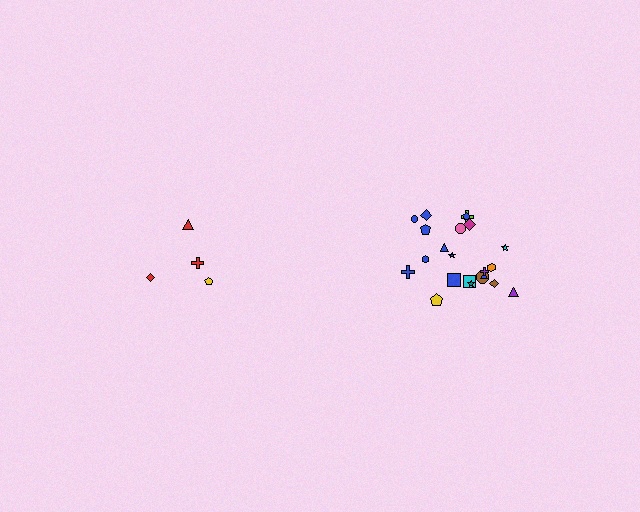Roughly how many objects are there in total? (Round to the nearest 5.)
Roughly 25 objects in total.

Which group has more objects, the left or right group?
The right group.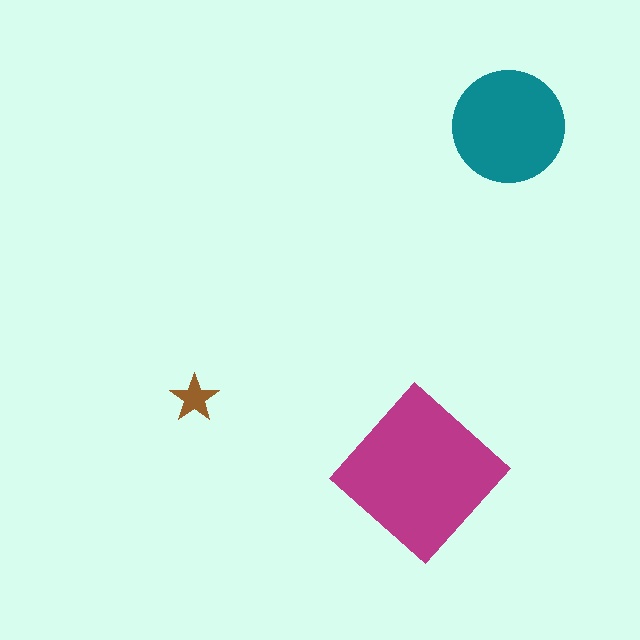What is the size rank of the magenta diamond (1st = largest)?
1st.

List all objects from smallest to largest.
The brown star, the teal circle, the magenta diamond.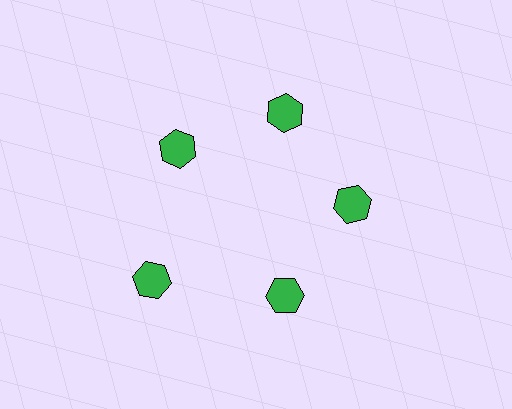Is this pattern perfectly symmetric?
No. The 5 green hexagons are arranged in a ring, but one element near the 8 o'clock position is pushed outward from the center, breaking the 5-fold rotational symmetry.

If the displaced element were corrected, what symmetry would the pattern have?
It would have 5-fold rotational symmetry — the pattern would map onto itself every 72 degrees.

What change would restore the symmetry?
The symmetry would be restored by moving it inward, back onto the ring so that all 5 hexagons sit at equal angles and equal distance from the center.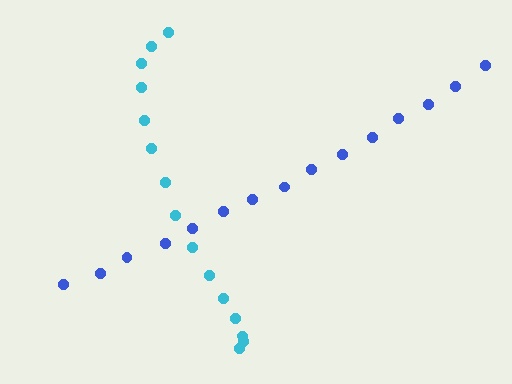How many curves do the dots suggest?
There are 2 distinct paths.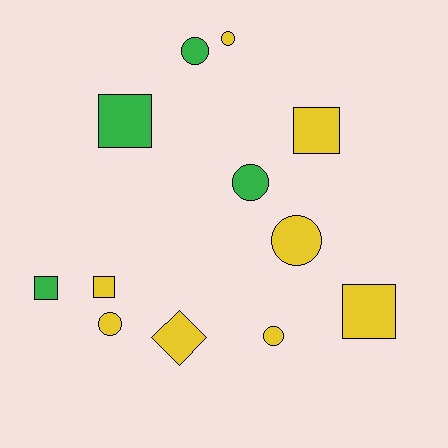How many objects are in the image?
There are 12 objects.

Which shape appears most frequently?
Circle, with 6 objects.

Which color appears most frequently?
Yellow, with 8 objects.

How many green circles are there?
There are 2 green circles.